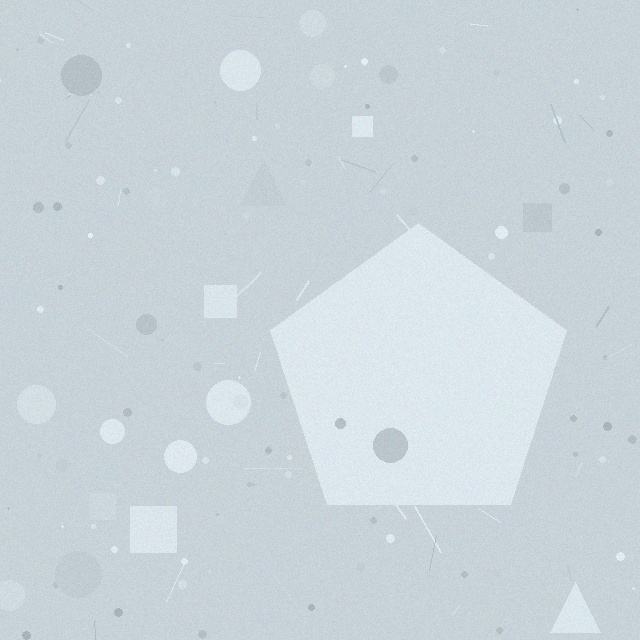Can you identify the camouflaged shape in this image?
The camouflaged shape is a pentagon.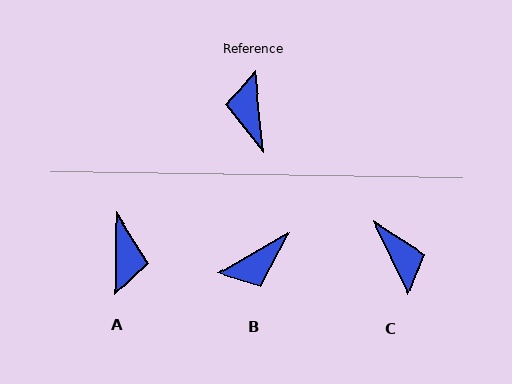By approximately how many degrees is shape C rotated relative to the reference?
Approximately 161 degrees clockwise.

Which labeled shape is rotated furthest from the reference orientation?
A, about 174 degrees away.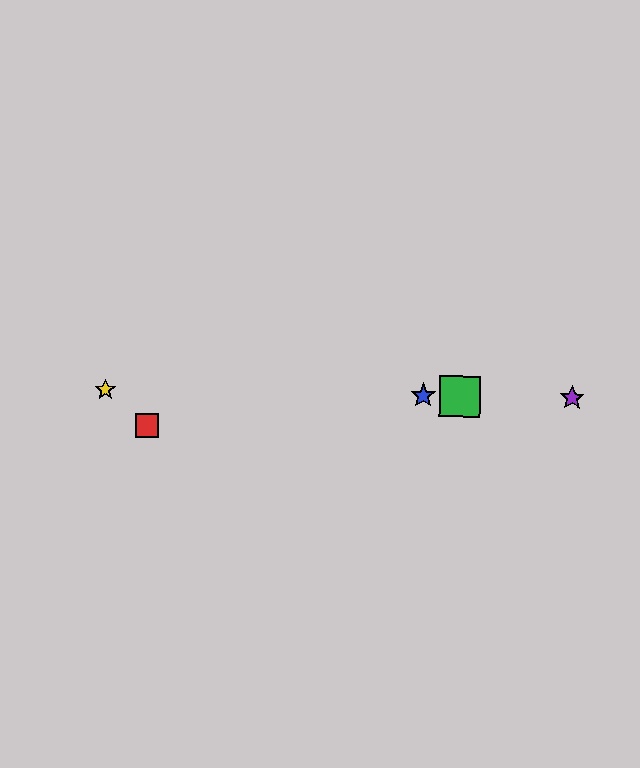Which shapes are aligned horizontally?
The blue star, the green square, the yellow star, the purple star are aligned horizontally.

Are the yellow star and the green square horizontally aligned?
Yes, both are at y≈390.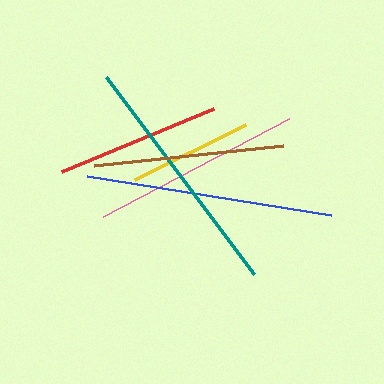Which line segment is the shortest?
The yellow line is the shortest at approximately 125 pixels.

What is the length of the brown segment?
The brown segment is approximately 190 pixels long.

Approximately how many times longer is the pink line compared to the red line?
The pink line is approximately 1.3 times the length of the red line.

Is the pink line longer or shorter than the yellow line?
The pink line is longer than the yellow line.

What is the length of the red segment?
The red segment is approximately 164 pixels long.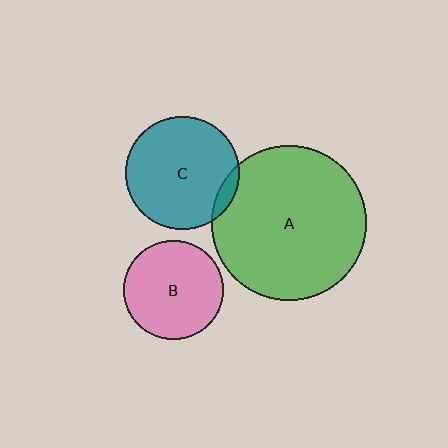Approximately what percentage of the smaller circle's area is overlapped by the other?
Approximately 5%.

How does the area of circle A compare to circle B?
Approximately 2.4 times.